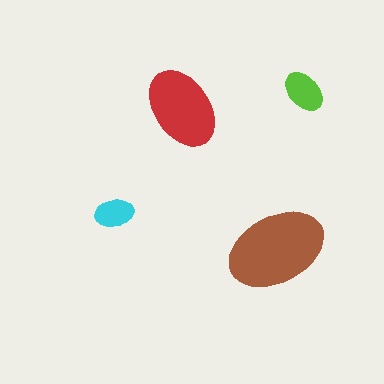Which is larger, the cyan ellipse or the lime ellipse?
The lime one.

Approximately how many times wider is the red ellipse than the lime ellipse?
About 2 times wider.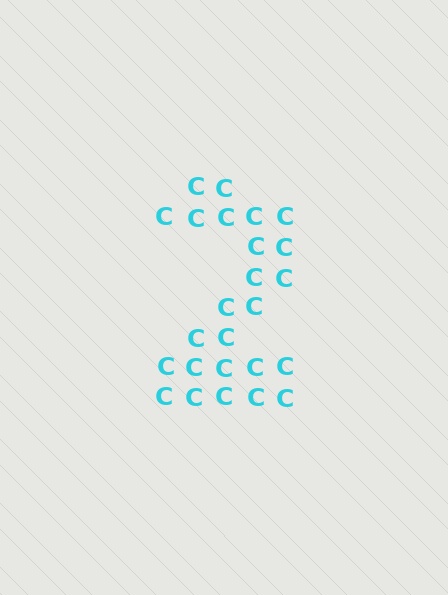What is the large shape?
The large shape is the digit 2.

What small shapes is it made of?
It is made of small letter C's.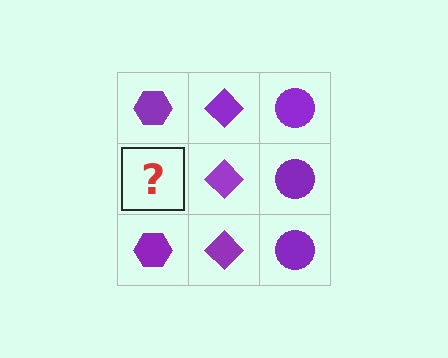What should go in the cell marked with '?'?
The missing cell should contain a purple hexagon.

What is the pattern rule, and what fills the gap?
The rule is that each column has a consistent shape. The gap should be filled with a purple hexagon.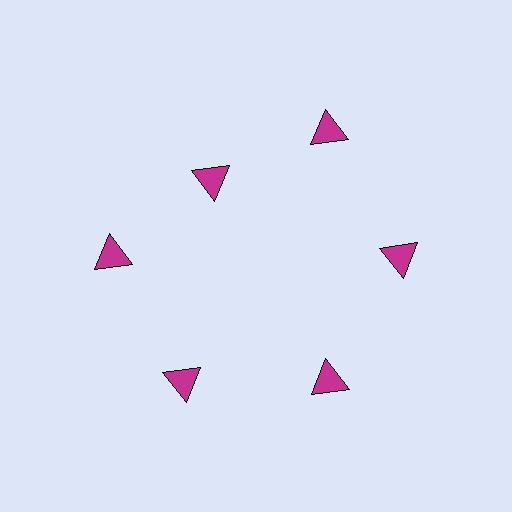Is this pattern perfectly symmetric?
No. The 6 magenta triangles are arranged in a ring, but one element near the 11 o'clock position is pulled inward toward the center, breaking the 6-fold rotational symmetry.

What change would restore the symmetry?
The symmetry would be restored by moving it outward, back onto the ring so that all 6 triangles sit at equal angles and equal distance from the center.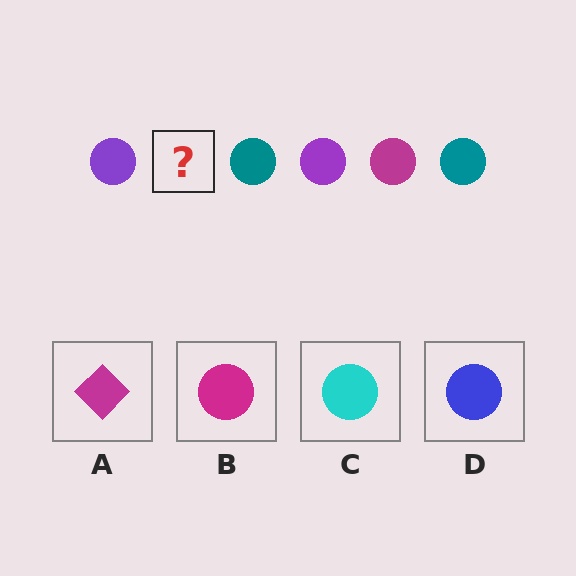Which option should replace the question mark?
Option B.